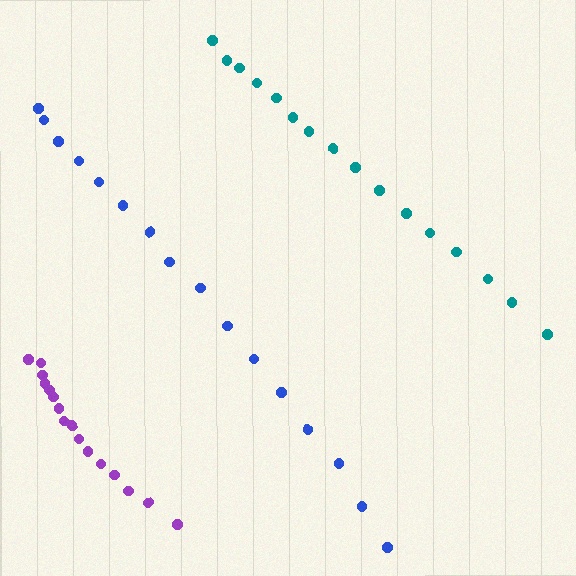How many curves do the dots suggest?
There are 3 distinct paths.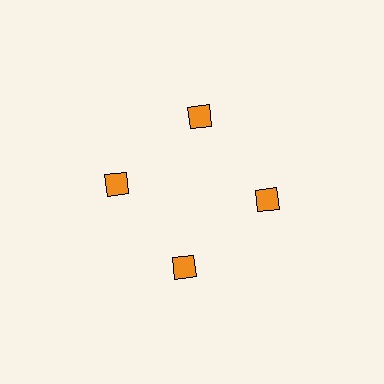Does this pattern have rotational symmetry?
Yes, this pattern has 4-fold rotational symmetry. It looks the same after rotating 90 degrees around the center.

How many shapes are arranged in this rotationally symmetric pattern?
There are 4 shapes, arranged in 4 groups of 1.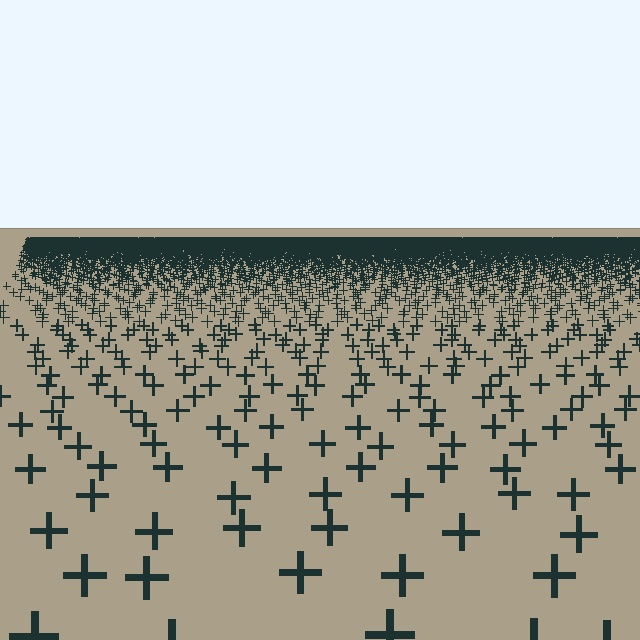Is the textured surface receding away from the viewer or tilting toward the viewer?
The surface is receding away from the viewer. Texture elements get smaller and denser toward the top.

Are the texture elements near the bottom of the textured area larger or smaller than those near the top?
Larger. Near the bottom, elements are closer to the viewer and appear at a bigger on-screen size.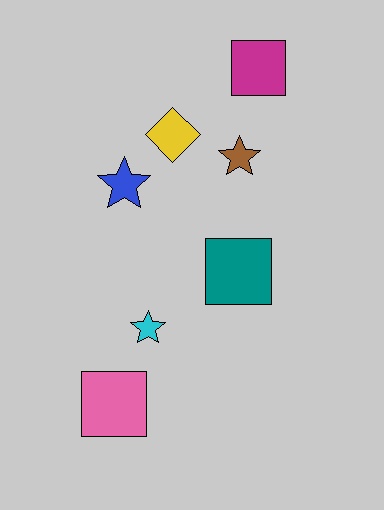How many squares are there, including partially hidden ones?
There are 3 squares.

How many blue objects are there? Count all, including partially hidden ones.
There is 1 blue object.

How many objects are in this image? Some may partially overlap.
There are 7 objects.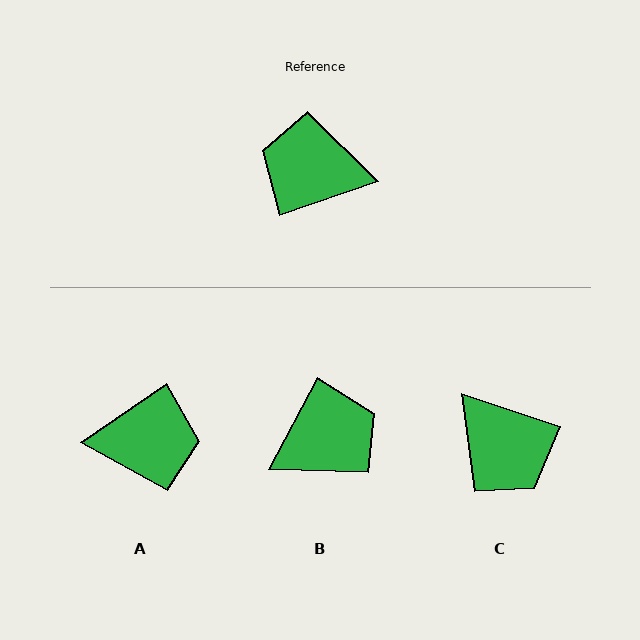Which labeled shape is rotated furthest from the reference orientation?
A, about 165 degrees away.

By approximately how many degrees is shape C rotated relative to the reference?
Approximately 142 degrees counter-clockwise.